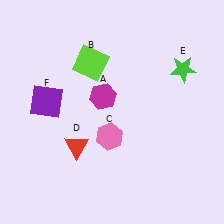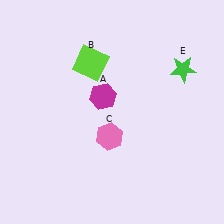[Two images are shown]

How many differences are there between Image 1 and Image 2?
There are 2 differences between the two images.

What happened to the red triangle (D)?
The red triangle (D) was removed in Image 2. It was in the bottom-left area of Image 1.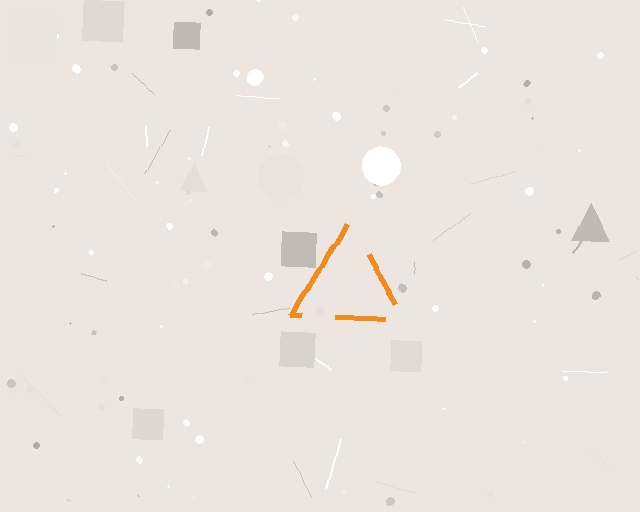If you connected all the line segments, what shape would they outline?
They would outline a triangle.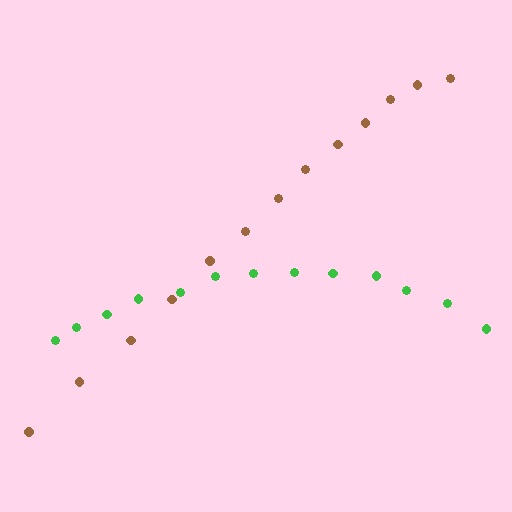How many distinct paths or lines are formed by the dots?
There are 2 distinct paths.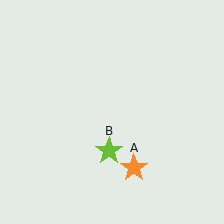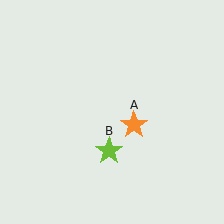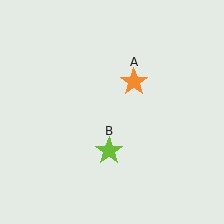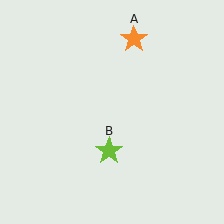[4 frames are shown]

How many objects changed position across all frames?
1 object changed position: orange star (object A).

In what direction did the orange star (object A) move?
The orange star (object A) moved up.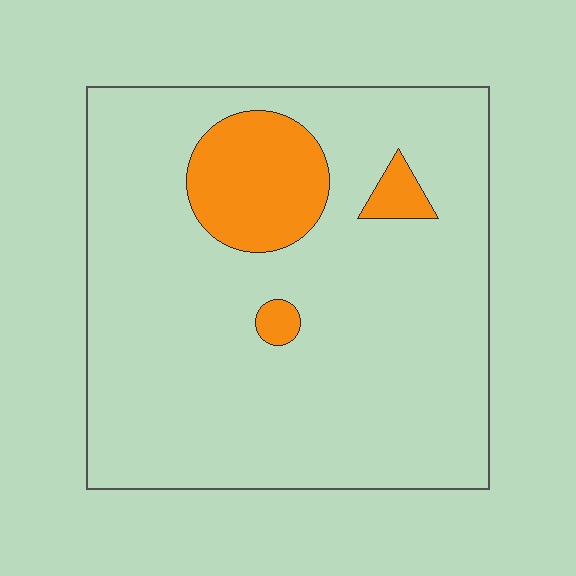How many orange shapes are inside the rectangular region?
3.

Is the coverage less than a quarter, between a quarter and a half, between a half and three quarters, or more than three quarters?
Less than a quarter.